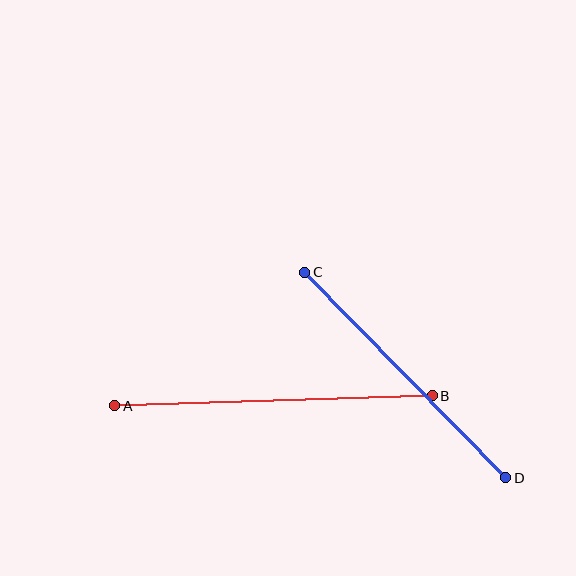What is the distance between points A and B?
The distance is approximately 318 pixels.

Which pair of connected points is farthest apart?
Points A and B are farthest apart.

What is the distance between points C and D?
The distance is approximately 288 pixels.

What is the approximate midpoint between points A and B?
The midpoint is at approximately (273, 401) pixels.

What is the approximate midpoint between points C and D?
The midpoint is at approximately (405, 375) pixels.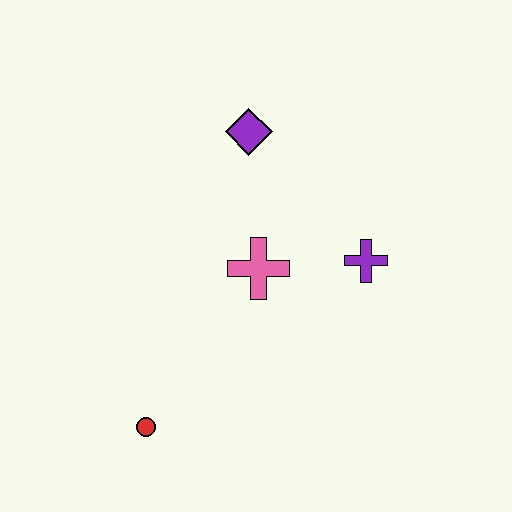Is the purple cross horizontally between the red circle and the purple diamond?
No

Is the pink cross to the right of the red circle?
Yes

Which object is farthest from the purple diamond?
The red circle is farthest from the purple diamond.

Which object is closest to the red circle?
The pink cross is closest to the red circle.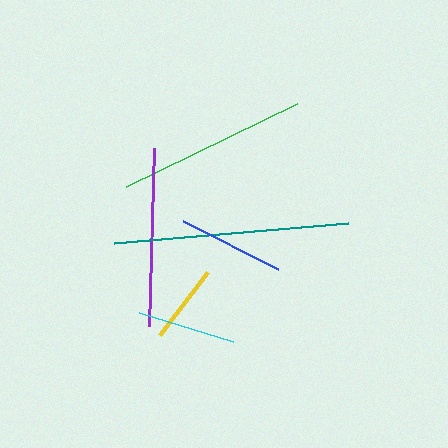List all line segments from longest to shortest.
From longest to shortest: teal, green, purple, blue, cyan, yellow.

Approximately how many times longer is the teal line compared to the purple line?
The teal line is approximately 1.3 times the length of the purple line.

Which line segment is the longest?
The teal line is the longest at approximately 235 pixels.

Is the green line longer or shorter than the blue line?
The green line is longer than the blue line.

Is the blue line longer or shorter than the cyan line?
The blue line is longer than the cyan line.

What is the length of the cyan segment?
The cyan segment is approximately 98 pixels long.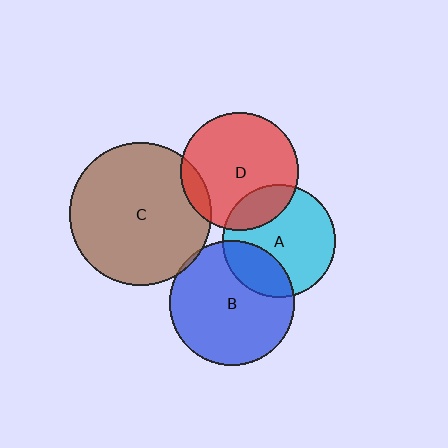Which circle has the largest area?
Circle C (brown).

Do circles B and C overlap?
Yes.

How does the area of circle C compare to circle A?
Approximately 1.6 times.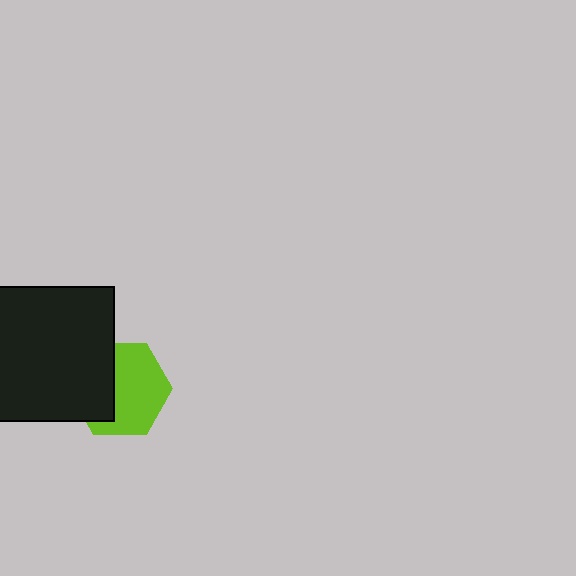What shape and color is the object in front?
The object in front is a black square.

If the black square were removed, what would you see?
You would see the complete lime hexagon.